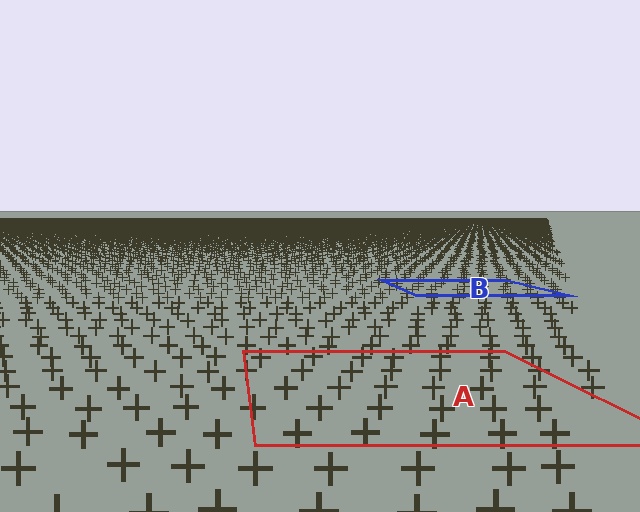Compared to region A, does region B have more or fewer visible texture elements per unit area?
Region B has more texture elements per unit area — they are packed more densely because it is farther away.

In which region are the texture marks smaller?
The texture marks are smaller in region B, because it is farther away.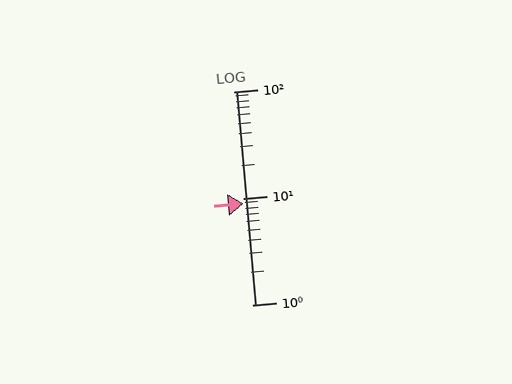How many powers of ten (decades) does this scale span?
The scale spans 2 decades, from 1 to 100.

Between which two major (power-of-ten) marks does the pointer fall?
The pointer is between 1 and 10.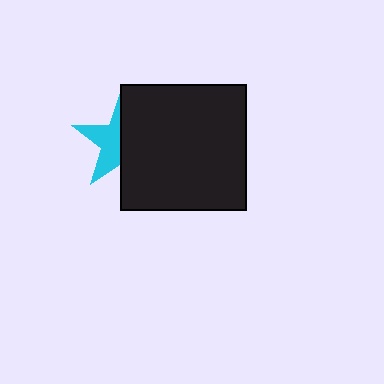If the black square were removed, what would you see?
You would see the complete cyan star.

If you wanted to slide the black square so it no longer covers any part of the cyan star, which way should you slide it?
Slide it right — that is the most direct way to separate the two shapes.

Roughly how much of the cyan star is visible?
About half of it is visible (roughly 46%).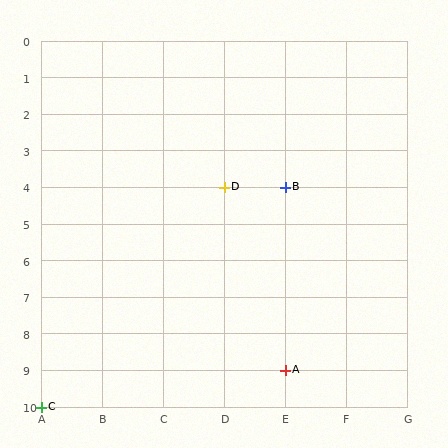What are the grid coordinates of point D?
Point D is at grid coordinates (D, 4).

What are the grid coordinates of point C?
Point C is at grid coordinates (A, 10).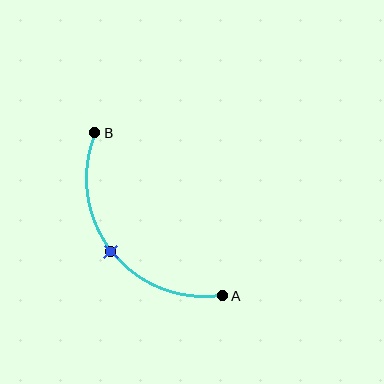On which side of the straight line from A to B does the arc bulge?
The arc bulges below and to the left of the straight line connecting A and B.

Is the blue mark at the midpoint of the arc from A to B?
Yes. The blue mark lies on the arc at equal arc-length from both A and B — it is the arc midpoint.